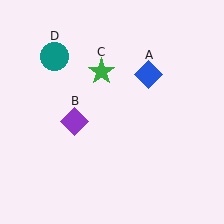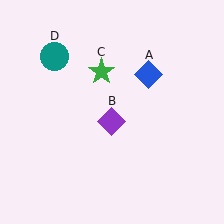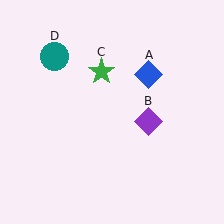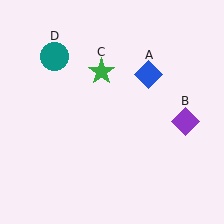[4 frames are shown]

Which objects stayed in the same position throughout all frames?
Blue diamond (object A) and green star (object C) and teal circle (object D) remained stationary.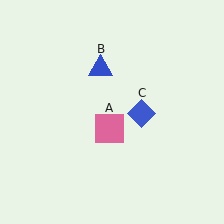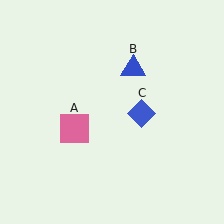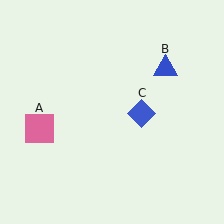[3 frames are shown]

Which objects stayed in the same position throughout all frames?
Blue diamond (object C) remained stationary.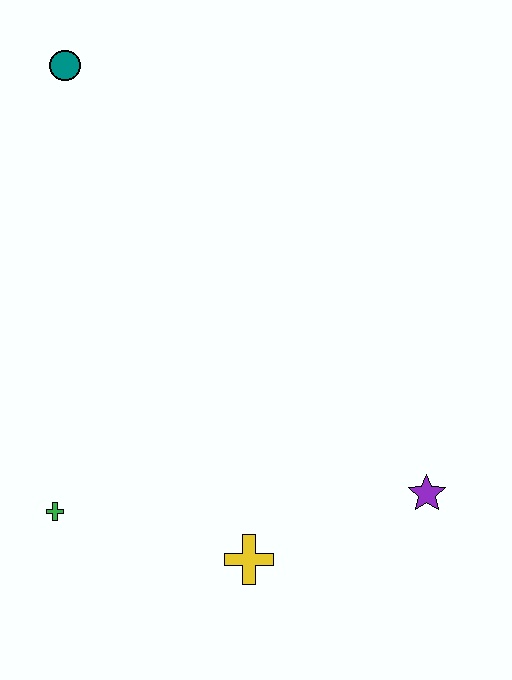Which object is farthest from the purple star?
The teal circle is farthest from the purple star.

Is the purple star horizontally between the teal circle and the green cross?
No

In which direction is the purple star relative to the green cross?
The purple star is to the right of the green cross.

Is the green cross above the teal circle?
No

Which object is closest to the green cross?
The yellow cross is closest to the green cross.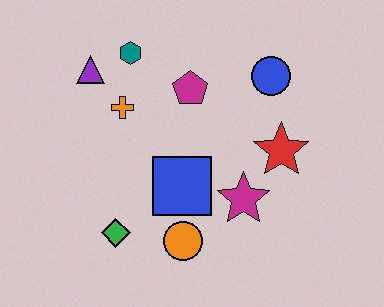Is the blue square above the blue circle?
No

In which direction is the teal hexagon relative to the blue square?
The teal hexagon is above the blue square.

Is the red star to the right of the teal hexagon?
Yes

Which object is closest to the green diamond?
The orange circle is closest to the green diamond.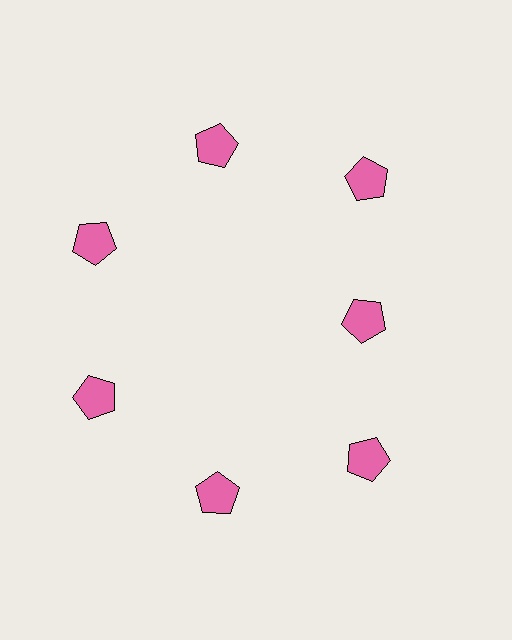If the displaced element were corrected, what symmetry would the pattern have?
It would have 7-fold rotational symmetry — the pattern would map onto itself every 51 degrees.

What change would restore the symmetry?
The symmetry would be restored by moving it outward, back onto the ring so that all 7 pentagons sit at equal angles and equal distance from the center.